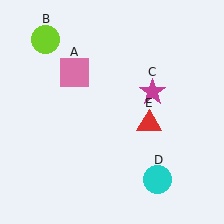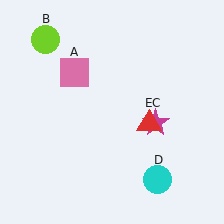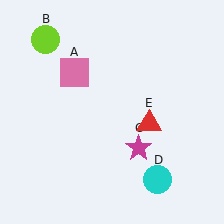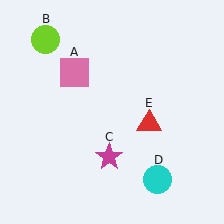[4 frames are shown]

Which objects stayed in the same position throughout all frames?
Pink square (object A) and lime circle (object B) and cyan circle (object D) and red triangle (object E) remained stationary.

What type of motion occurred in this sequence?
The magenta star (object C) rotated clockwise around the center of the scene.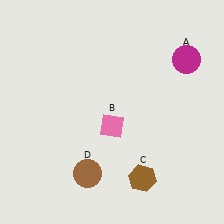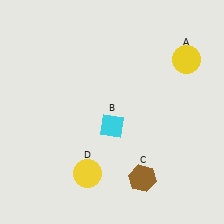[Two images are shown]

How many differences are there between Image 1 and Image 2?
There are 3 differences between the two images.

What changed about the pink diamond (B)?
In Image 1, B is pink. In Image 2, it changed to cyan.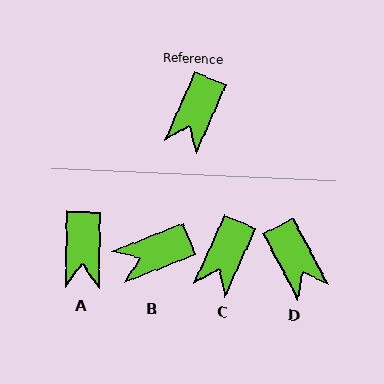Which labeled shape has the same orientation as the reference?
C.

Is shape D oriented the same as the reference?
No, it is off by about 51 degrees.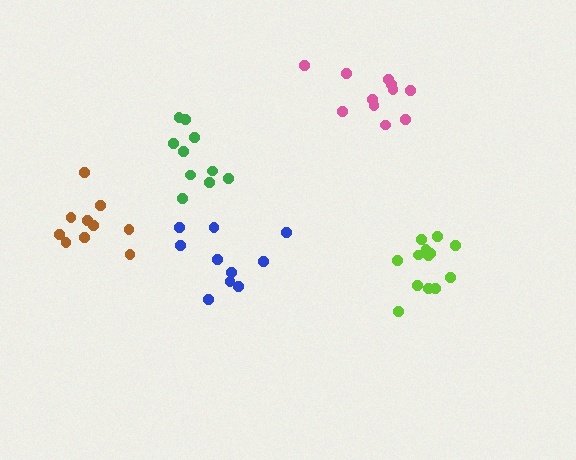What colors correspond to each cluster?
The clusters are colored: lime, green, brown, blue, pink.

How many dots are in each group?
Group 1: 13 dots, Group 2: 10 dots, Group 3: 10 dots, Group 4: 10 dots, Group 5: 11 dots (54 total).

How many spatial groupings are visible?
There are 5 spatial groupings.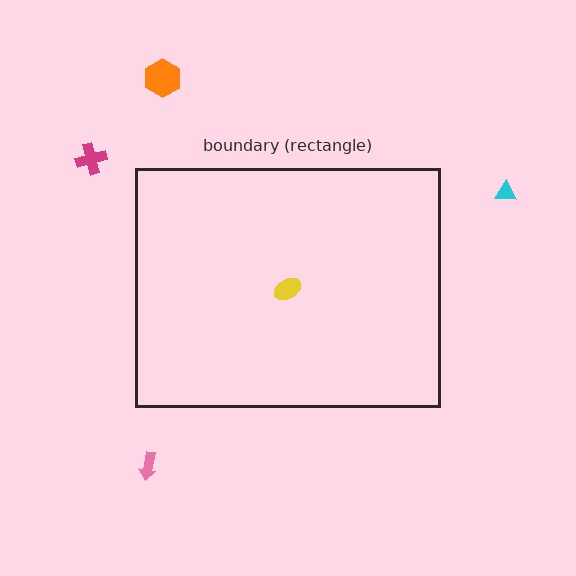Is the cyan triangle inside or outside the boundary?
Outside.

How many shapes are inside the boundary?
1 inside, 4 outside.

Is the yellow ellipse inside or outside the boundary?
Inside.